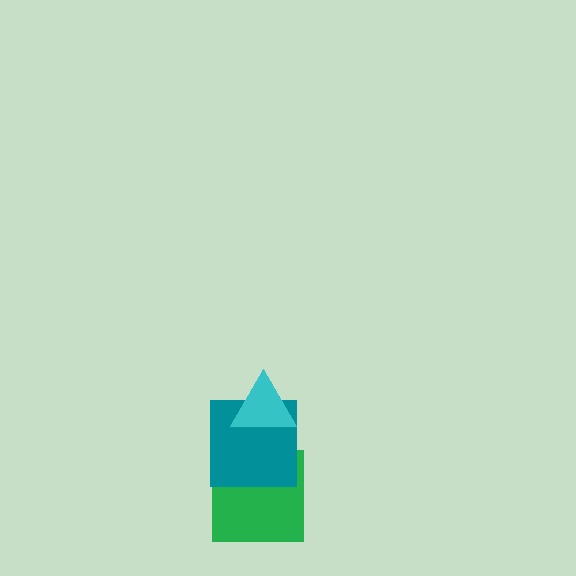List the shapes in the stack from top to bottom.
From top to bottom: the cyan triangle, the teal square, the green square.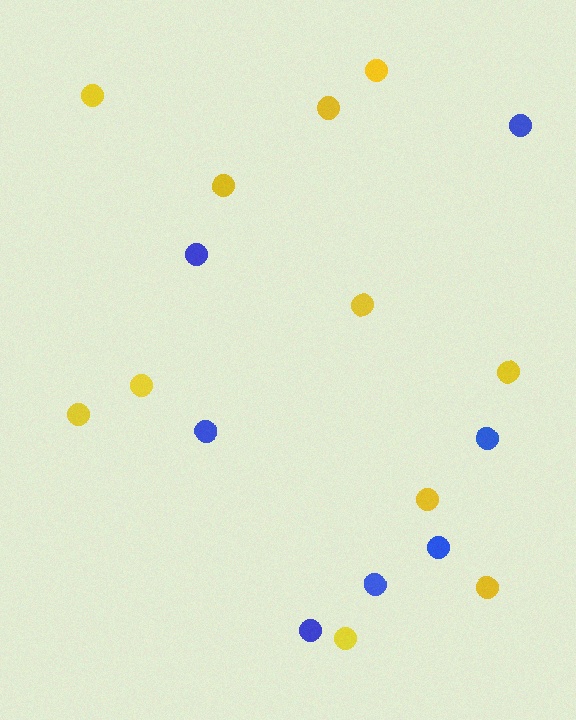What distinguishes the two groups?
There are 2 groups: one group of blue circles (7) and one group of yellow circles (11).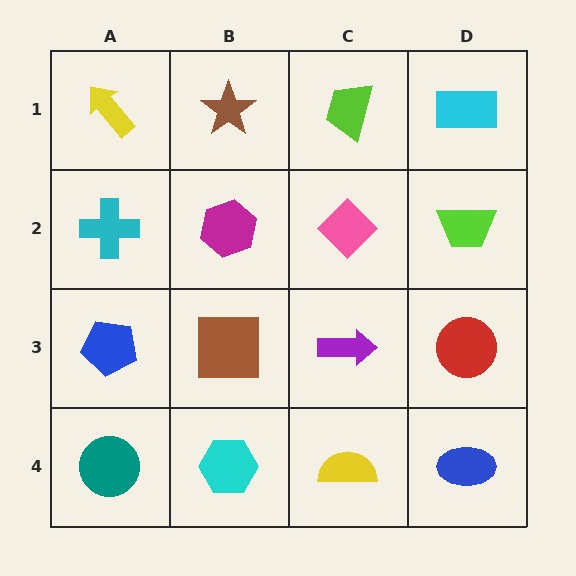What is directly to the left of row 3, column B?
A blue pentagon.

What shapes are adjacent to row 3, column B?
A magenta hexagon (row 2, column B), a cyan hexagon (row 4, column B), a blue pentagon (row 3, column A), a purple arrow (row 3, column C).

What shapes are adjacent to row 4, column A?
A blue pentagon (row 3, column A), a cyan hexagon (row 4, column B).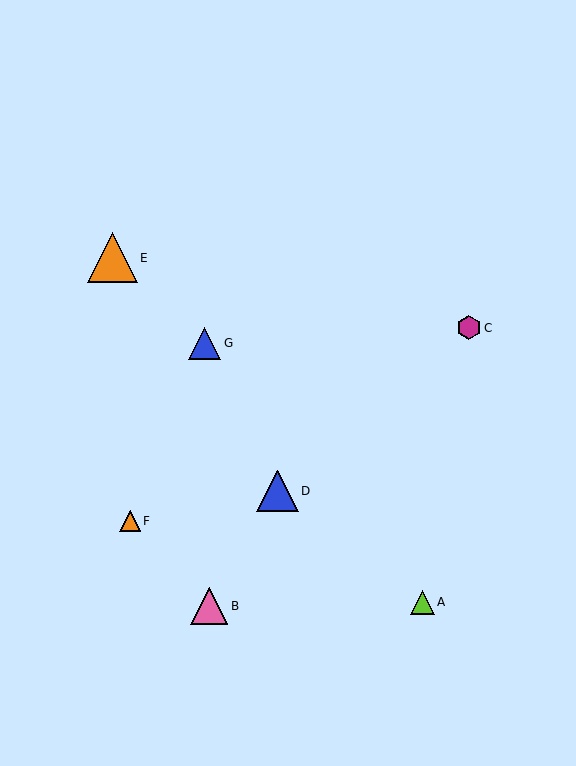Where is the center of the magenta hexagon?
The center of the magenta hexagon is at (469, 328).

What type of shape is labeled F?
Shape F is an orange triangle.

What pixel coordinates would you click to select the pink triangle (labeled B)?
Click at (209, 606) to select the pink triangle B.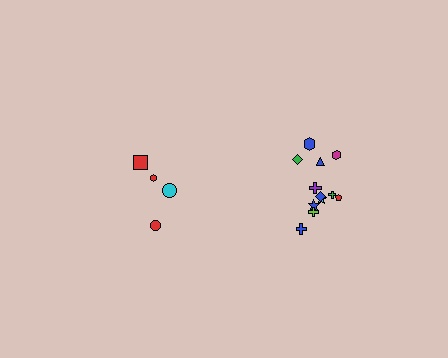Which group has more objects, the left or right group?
The right group.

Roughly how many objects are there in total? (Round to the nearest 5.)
Roughly 15 objects in total.